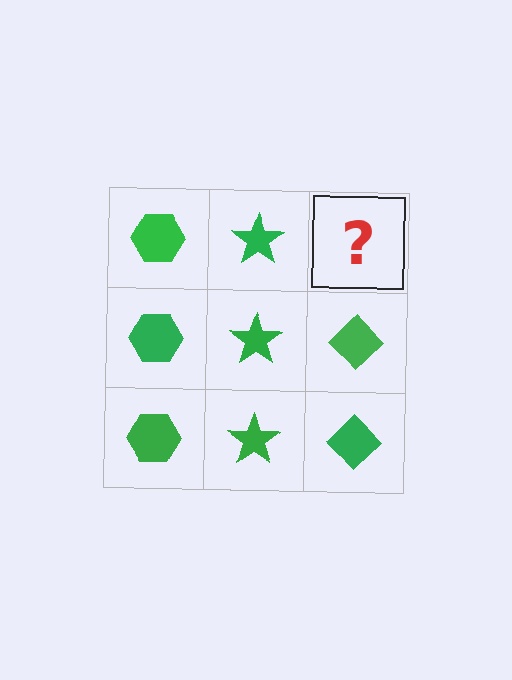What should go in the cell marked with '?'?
The missing cell should contain a green diamond.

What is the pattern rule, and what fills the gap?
The rule is that each column has a consistent shape. The gap should be filled with a green diamond.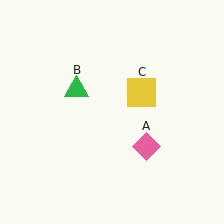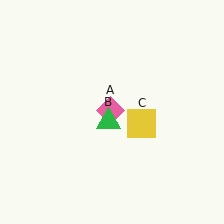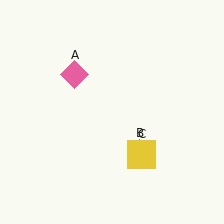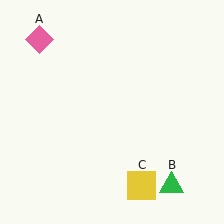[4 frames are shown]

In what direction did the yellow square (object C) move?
The yellow square (object C) moved down.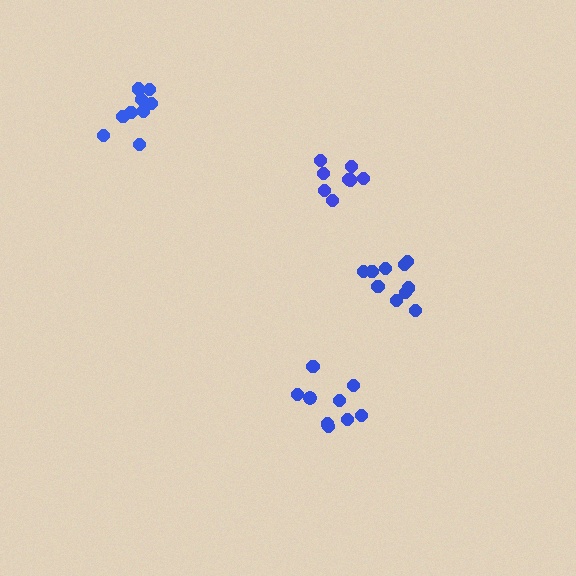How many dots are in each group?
Group 1: 8 dots, Group 2: 10 dots, Group 3: 9 dots, Group 4: 9 dots (36 total).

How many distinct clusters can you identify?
There are 4 distinct clusters.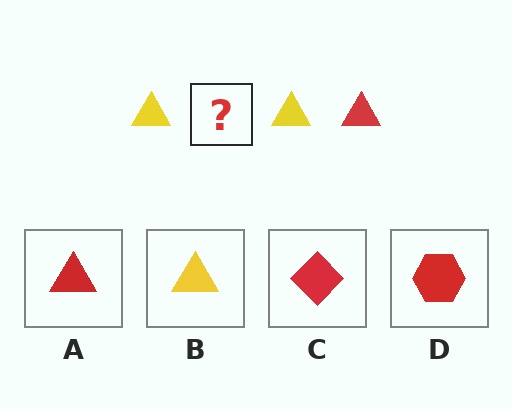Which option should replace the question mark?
Option A.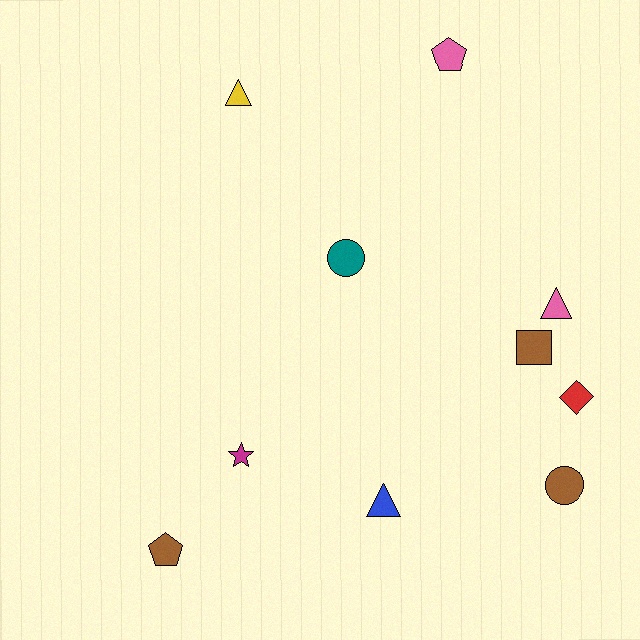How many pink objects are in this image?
There are 2 pink objects.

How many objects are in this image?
There are 10 objects.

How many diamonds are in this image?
There is 1 diamond.